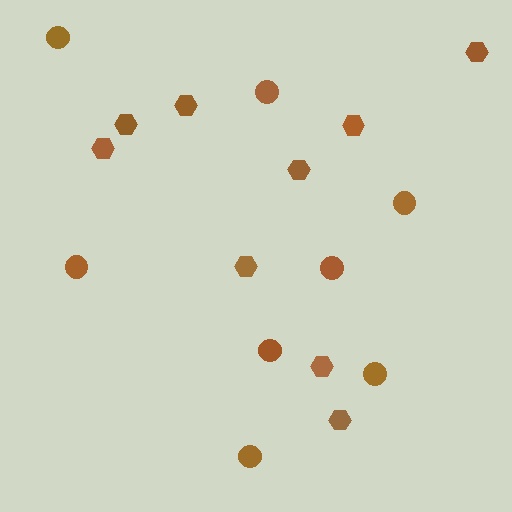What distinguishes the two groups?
There are 2 groups: one group of hexagons (9) and one group of circles (8).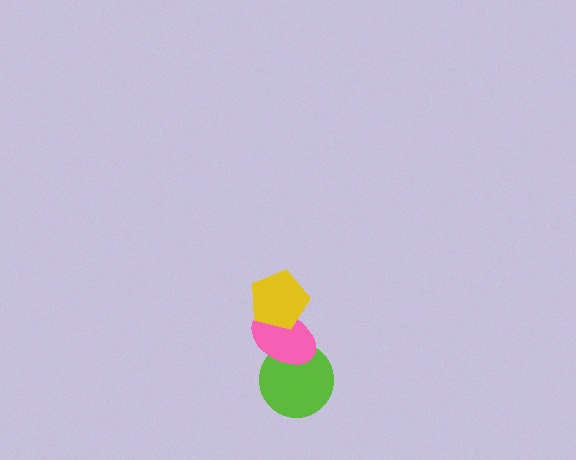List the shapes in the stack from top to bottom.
From top to bottom: the yellow pentagon, the pink ellipse, the lime circle.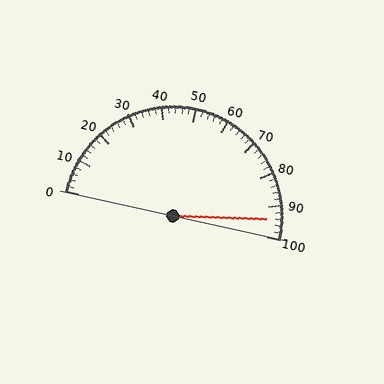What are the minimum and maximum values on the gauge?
The gauge ranges from 0 to 100.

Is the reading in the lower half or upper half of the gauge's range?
The reading is in the upper half of the range (0 to 100).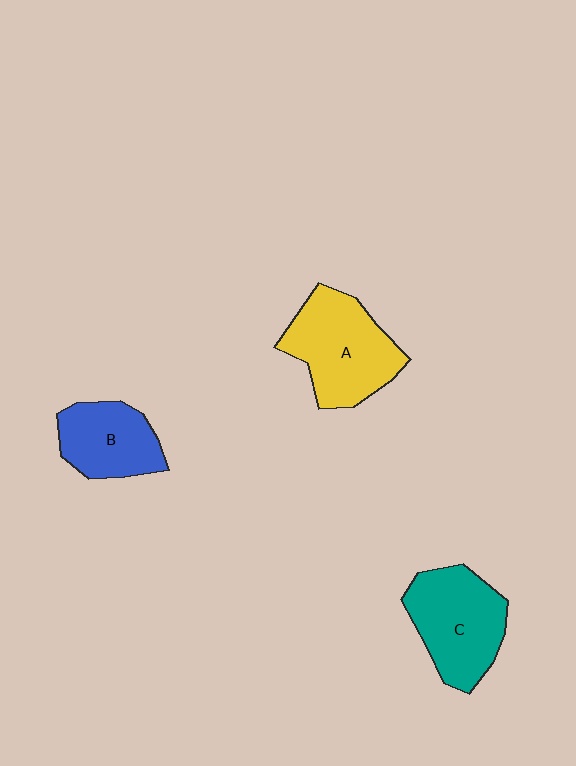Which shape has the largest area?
Shape A (yellow).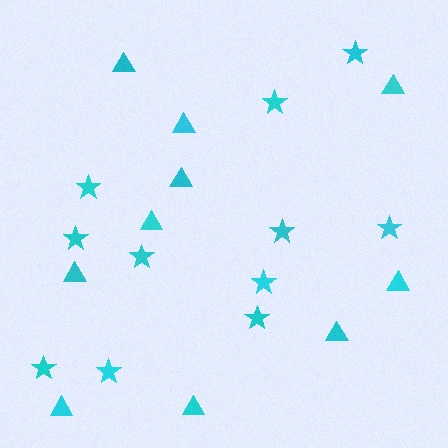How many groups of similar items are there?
There are 2 groups: one group of stars (11) and one group of triangles (10).